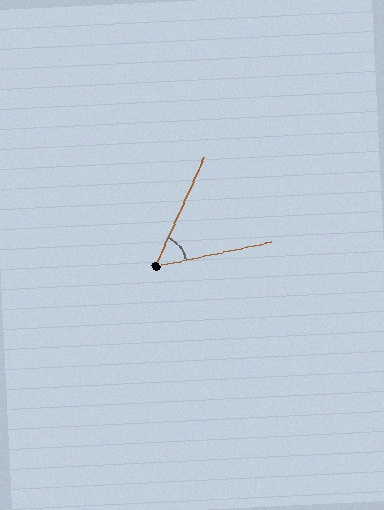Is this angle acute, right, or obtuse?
It is acute.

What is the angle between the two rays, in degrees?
Approximately 53 degrees.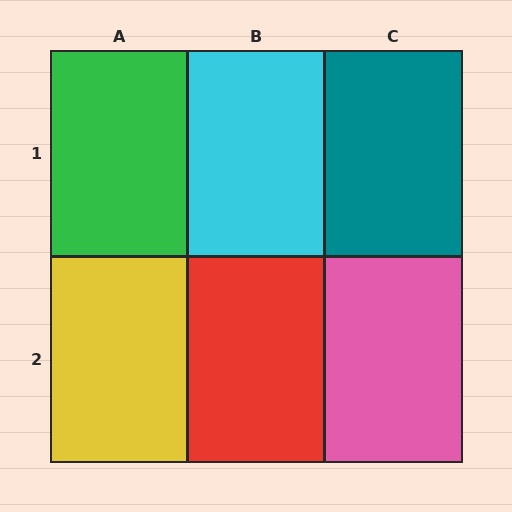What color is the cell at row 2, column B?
Red.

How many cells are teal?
1 cell is teal.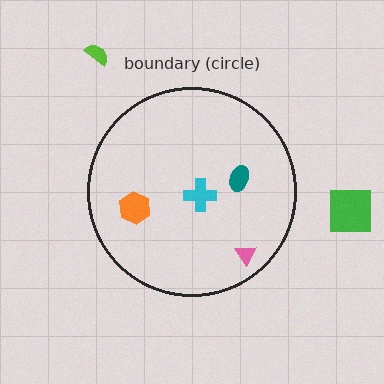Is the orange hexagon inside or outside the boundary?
Inside.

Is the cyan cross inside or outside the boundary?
Inside.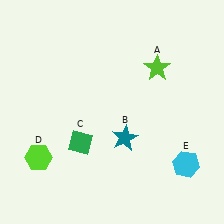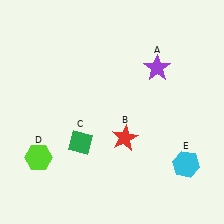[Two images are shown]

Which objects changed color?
A changed from lime to purple. B changed from teal to red.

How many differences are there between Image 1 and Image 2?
There are 2 differences between the two images.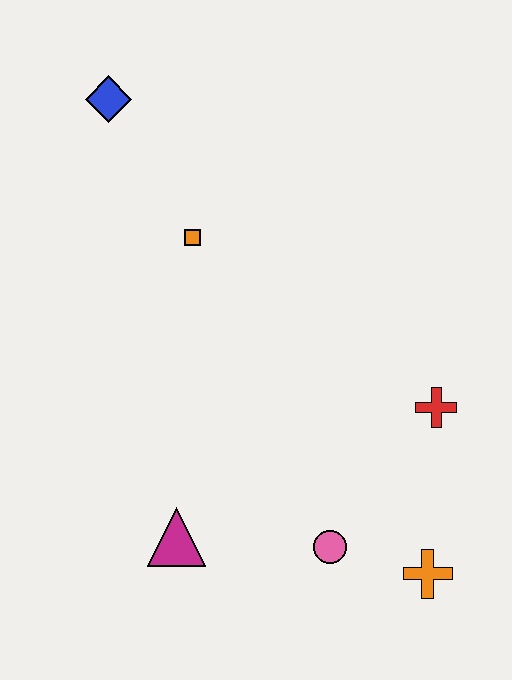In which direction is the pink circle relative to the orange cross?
The pink circle is to the left of the orange cross.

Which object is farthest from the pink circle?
The blue diamond is farthest from the pink circle.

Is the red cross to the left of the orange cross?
No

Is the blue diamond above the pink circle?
Yes